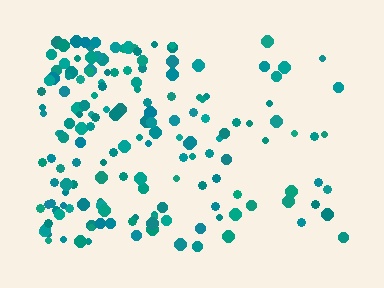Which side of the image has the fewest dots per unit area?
The right.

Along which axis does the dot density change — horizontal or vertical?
Horizontal.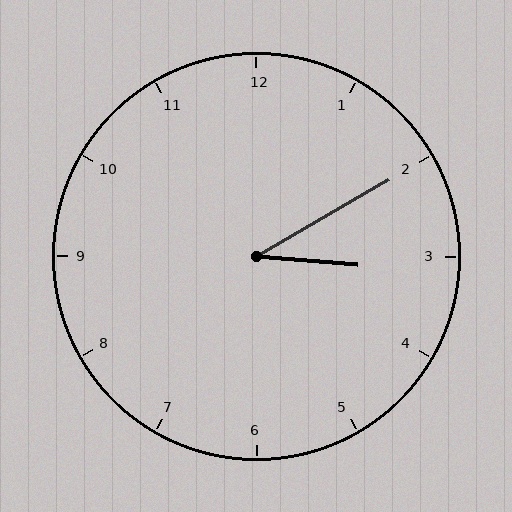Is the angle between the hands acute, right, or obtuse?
It is acute.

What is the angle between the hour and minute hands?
Approximately 35 degrees.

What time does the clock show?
3:10.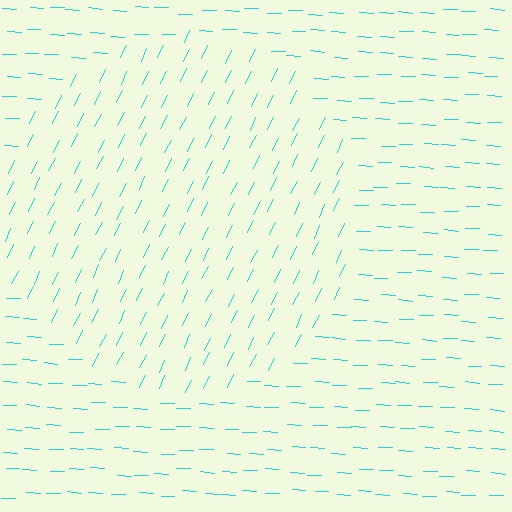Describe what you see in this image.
The image is filled with small cyan line segments. A circle region in the image has lines oriented differently from the surrounding lines, creating a visible texture boundary.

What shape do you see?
I see a circle.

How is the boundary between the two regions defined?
The boundary is defined purely by a change in line orientation (approximately 67 degrees difference). All lines are the same color and thickness.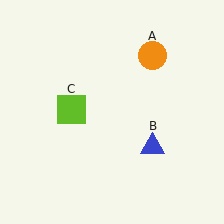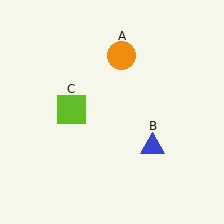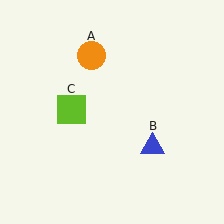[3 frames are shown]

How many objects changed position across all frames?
1 object changed position: orange circle (object A).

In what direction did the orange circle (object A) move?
The orange circle (object A) moved left.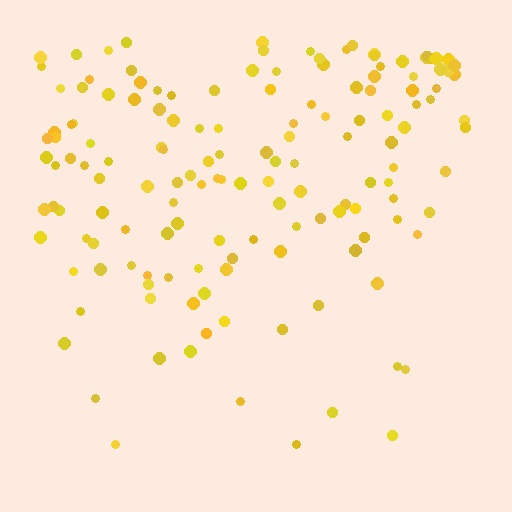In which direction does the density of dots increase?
From bottom to top, with the top side densest.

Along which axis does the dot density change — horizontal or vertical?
Vertical.